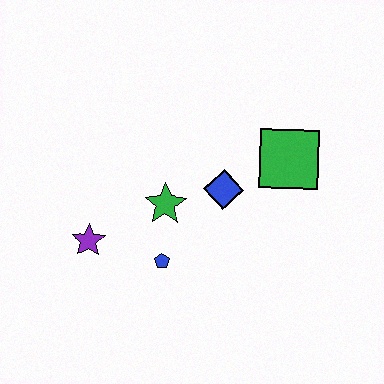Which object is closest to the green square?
The blue diamond is closest to the green square.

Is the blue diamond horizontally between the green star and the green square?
Yes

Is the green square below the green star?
No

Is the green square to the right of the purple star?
Yes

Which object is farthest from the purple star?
The green square is farthest from the purple star.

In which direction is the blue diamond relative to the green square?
The blue diamond is to the left of the green square.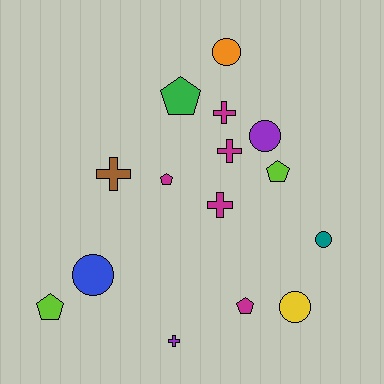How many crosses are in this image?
There are 5 crosses.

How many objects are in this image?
There are 15 objects.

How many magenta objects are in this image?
There are 5 magenta objects.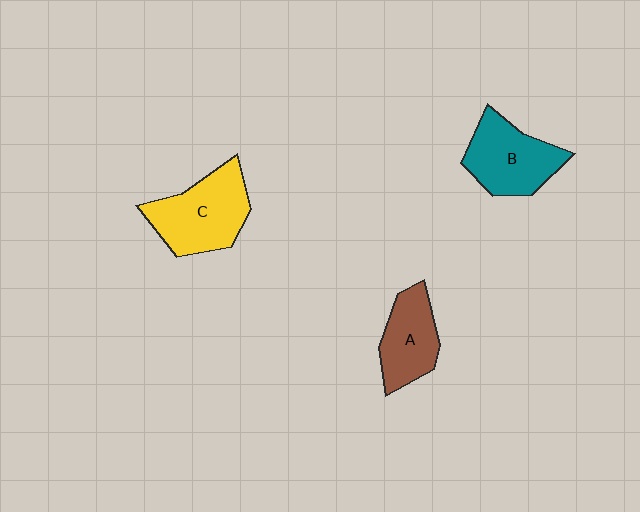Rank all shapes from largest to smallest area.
From largest to smallest: C (yellow), B (teal), A (brown).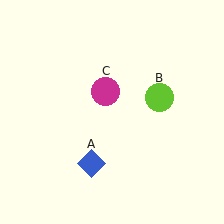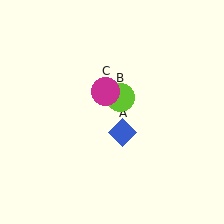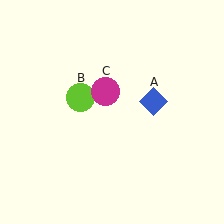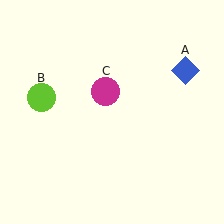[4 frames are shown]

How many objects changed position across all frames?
2 objects changed position: blue diamond (object A), lime circle (object B).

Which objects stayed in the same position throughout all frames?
Magenta circle (object C) remained stationary.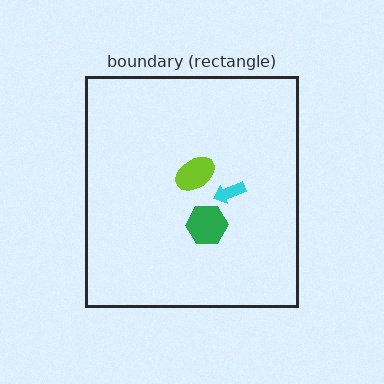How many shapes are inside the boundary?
3 inside, 0 outside.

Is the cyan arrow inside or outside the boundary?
Inside.